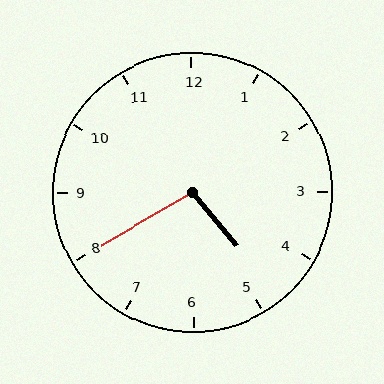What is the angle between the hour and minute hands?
Approximately 100 degrees.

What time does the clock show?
4:40.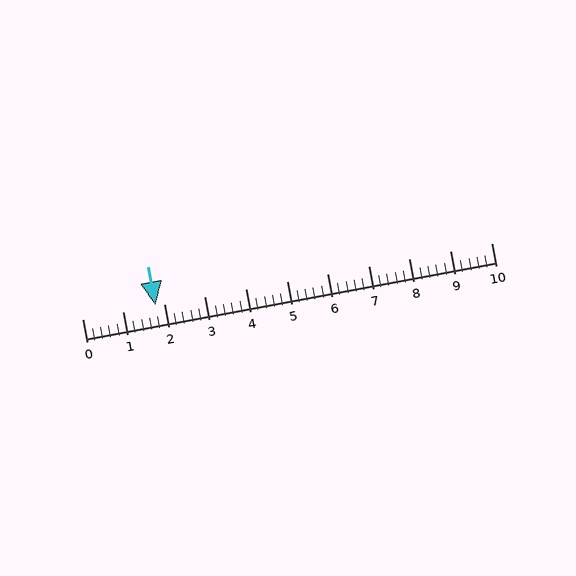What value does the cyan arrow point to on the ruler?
The cyan arrow points to approximately 1.8.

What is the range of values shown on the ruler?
The ruler shows values from 0 to 10.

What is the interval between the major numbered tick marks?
The major tick marks are spaced 1 units apart.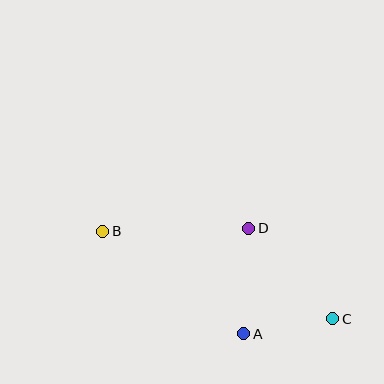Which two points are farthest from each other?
Points B and C are farthest from each other.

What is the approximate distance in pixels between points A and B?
The distance between A and B is approximately 174 pixels.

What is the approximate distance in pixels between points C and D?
The distance between C and D is approximately 124 pixels.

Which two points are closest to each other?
Points A and C are closest to each other.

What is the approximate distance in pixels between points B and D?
The distance between B and D is approximately 146 pixels.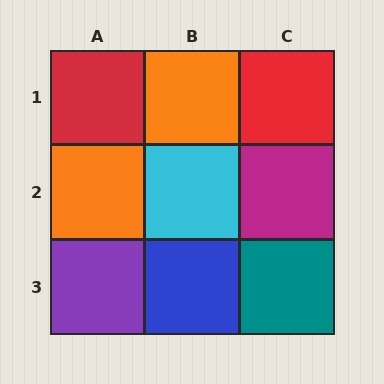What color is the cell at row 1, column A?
Red.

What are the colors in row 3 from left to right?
Purple, blue, teal.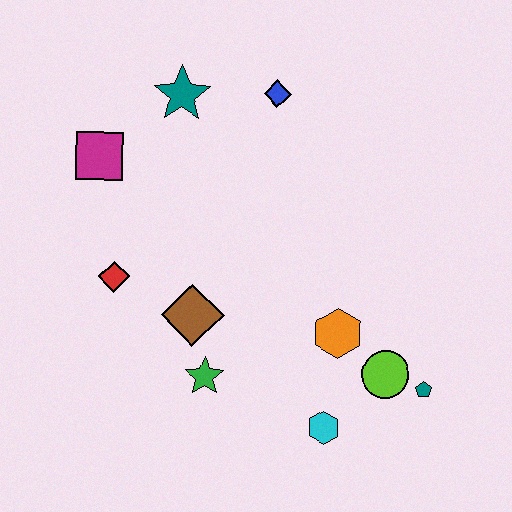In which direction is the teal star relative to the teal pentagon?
The teal star is above the teal pentagon.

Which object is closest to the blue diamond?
The teal star is closest to the blue diamond.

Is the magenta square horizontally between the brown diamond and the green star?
No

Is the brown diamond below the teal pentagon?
No